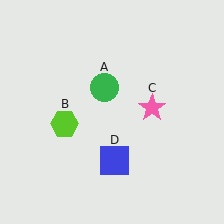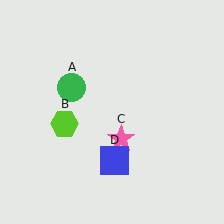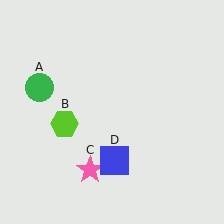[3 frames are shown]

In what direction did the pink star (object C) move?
The pink star (object C) moved down and to the left.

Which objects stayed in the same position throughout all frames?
Lime hexagon (object B) and blue square (object D) remained stationary.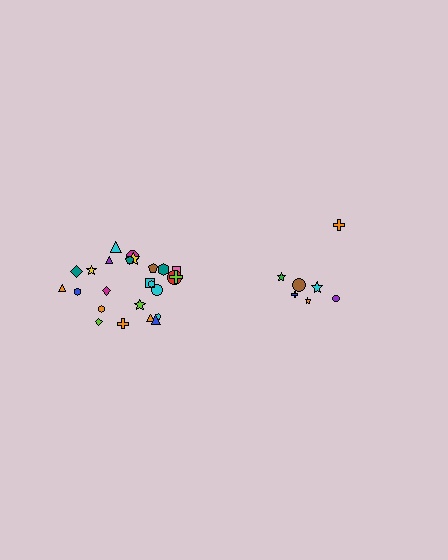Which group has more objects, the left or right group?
The left group.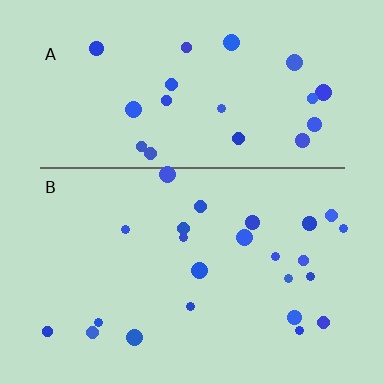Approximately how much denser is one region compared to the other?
Approximately 1.1× — region B over region A.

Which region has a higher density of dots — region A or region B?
B (the bottom).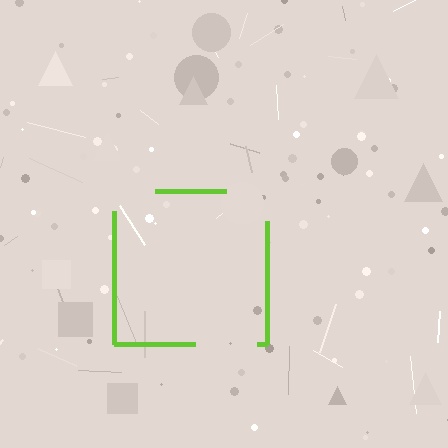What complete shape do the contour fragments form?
The contour fragments form a square.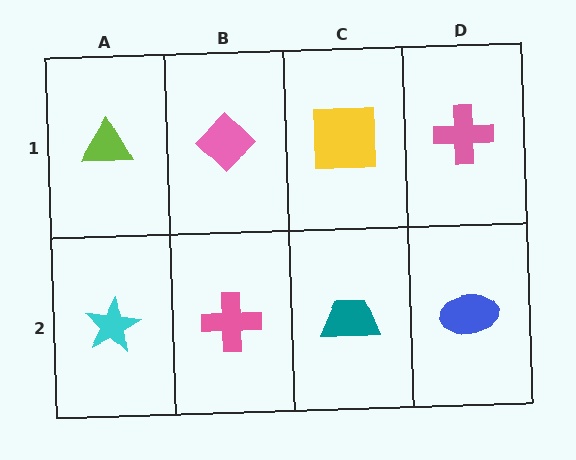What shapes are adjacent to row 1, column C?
A teal trapezoid (row 2, column C), a pink diamond (row 1, column B), a pink cross (row 1, column D).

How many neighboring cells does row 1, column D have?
2.